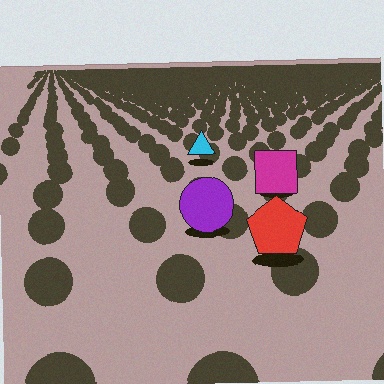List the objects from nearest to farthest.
From nearest to farthest: the red pentagon, the purple circle, the magenta square, the cyan triangle.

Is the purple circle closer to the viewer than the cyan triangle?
Yes. The purple circle is closer — you can tell from the texture gradient: the ground texture is coarser near it.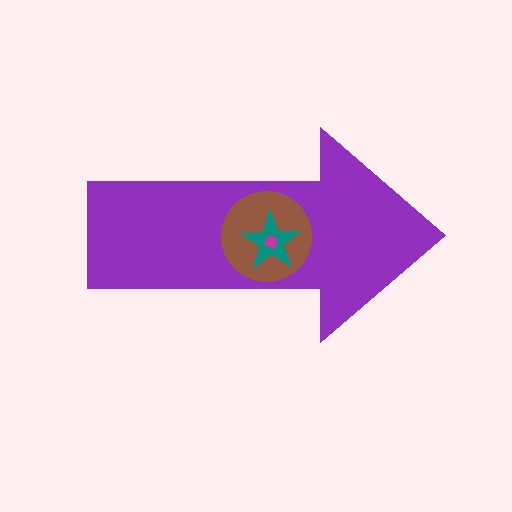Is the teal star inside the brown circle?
Yes.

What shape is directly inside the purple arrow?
The brown circle.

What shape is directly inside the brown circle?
The teal star.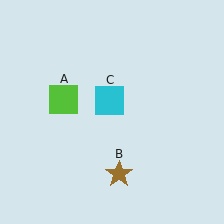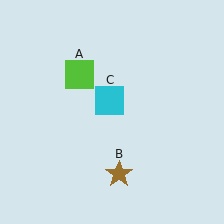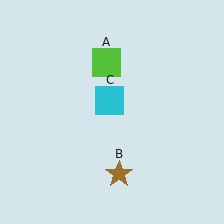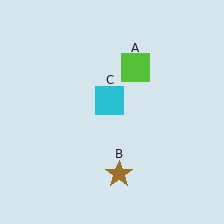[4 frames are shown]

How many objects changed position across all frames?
1 object changed position: lime square (object A).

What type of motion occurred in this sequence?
The lime square (object A) rotated clockwise around the center of the scene.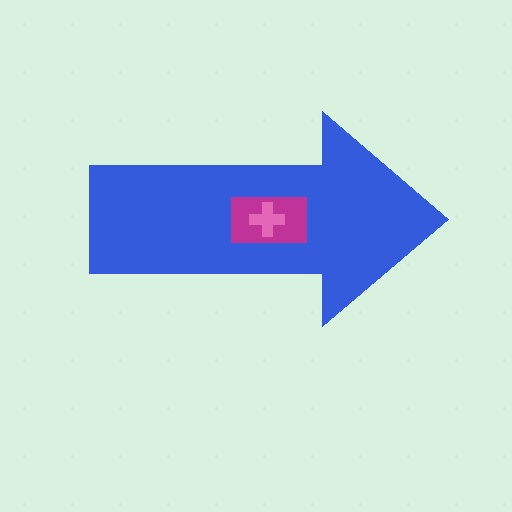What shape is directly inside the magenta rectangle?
The pink cross.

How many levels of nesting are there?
3.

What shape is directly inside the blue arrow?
The magenta rectangle.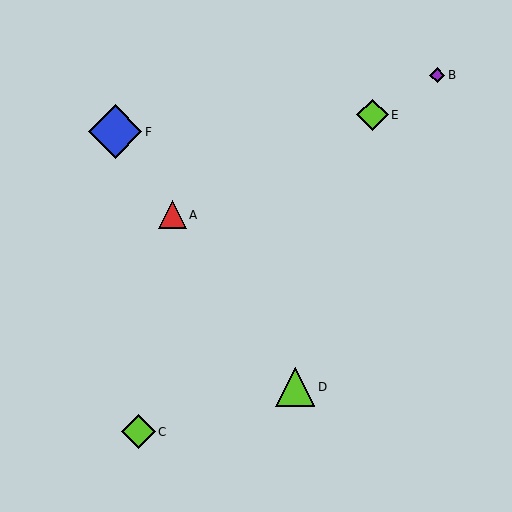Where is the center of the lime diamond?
The center of the lime diamond is at (138, 432).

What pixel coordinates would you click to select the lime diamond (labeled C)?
Click at (138, 432) to select the lime diamond C.